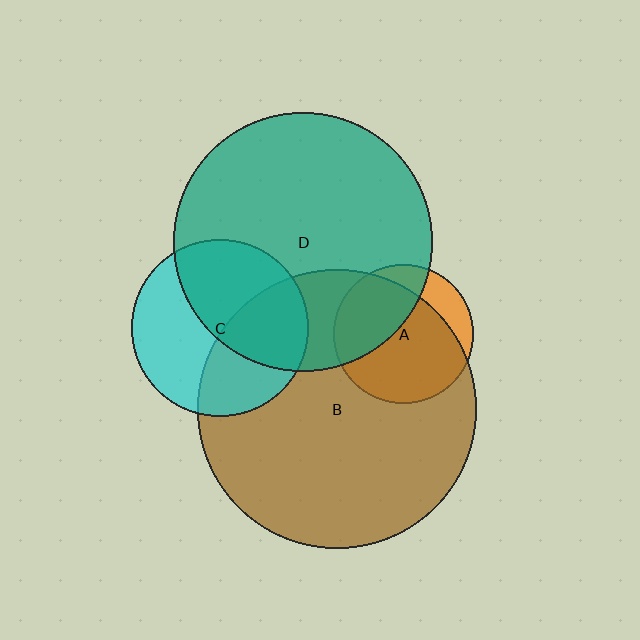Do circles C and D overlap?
Yes.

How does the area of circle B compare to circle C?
Approximately 2.5 times.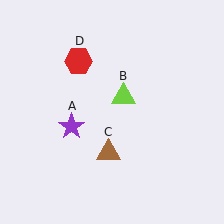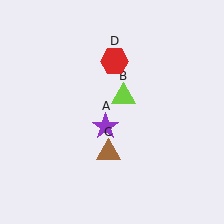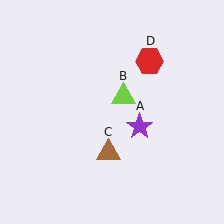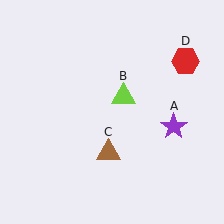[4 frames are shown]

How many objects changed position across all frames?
2 objects changed position: purple star (object A), red hexagon (object D).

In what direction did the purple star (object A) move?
The purple star (object A) moved right.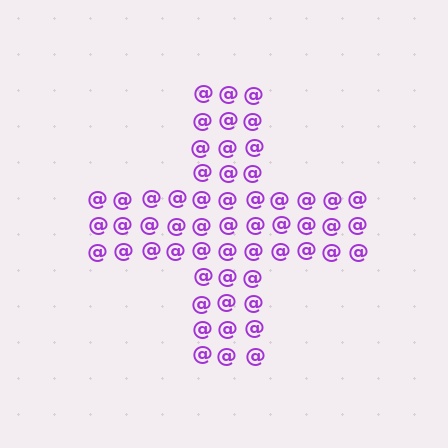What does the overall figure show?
The overall figure shows a cross.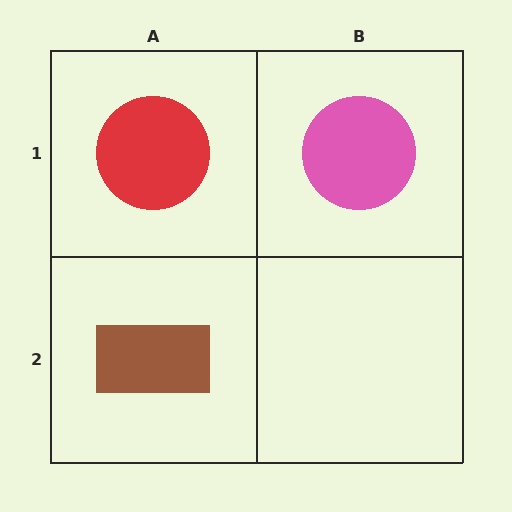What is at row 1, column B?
A pink circle.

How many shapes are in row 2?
1 shape.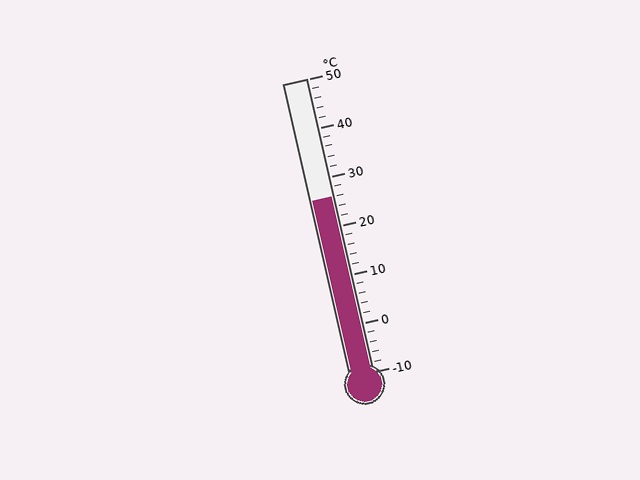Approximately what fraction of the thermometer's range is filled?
The thermometer is filled to approximately 60% of its range.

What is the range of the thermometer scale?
The thermometer scale ranges from -10°C to 50°C.